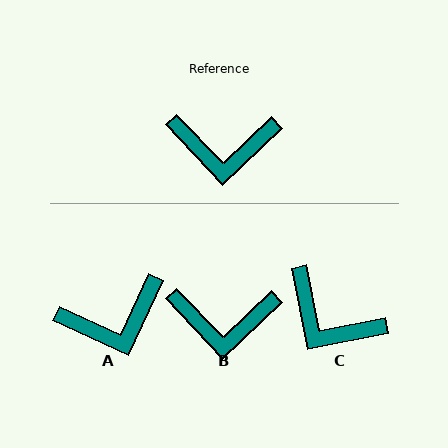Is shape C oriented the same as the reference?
No, it is off by about 32 degrees.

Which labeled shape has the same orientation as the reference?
B.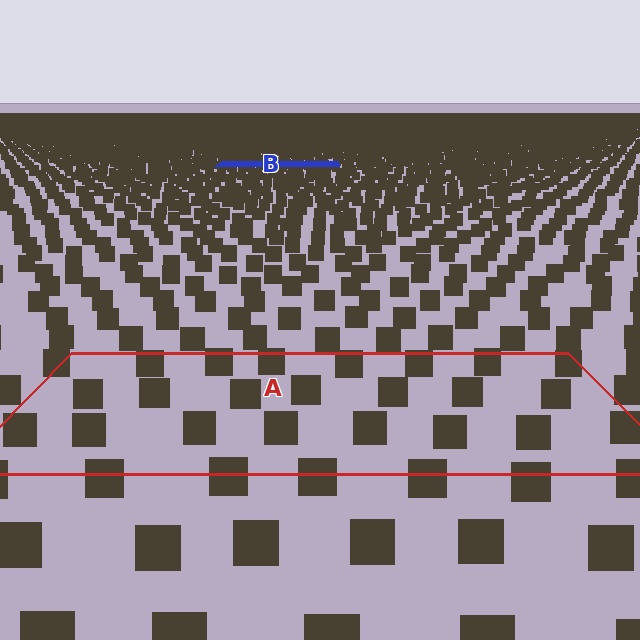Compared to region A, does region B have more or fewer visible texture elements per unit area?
Region B has more texture elements per unit area — they are packed more densely because it is farther away.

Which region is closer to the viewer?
Region A is closer. The texture elements there are larger and more spread out.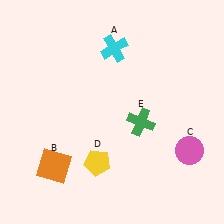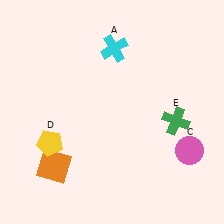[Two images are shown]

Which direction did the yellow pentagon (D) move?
The yellow pentagon (D) moved left.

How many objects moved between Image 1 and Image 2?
2 objects moved between the two images.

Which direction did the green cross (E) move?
The green cross (E) moved right.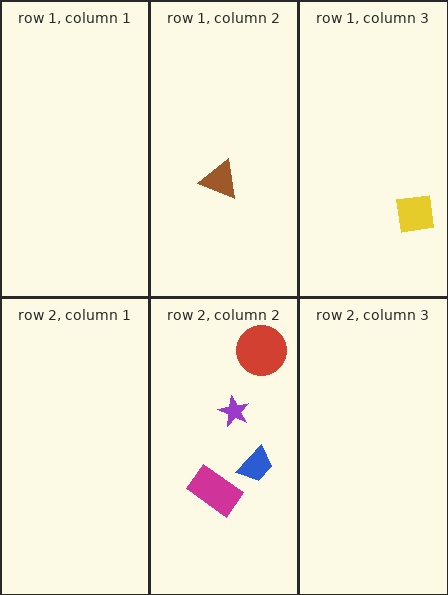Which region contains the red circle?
The row 2, column 2 region.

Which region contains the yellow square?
The row 1, column 3 region.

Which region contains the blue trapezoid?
The row 2, column 2 region.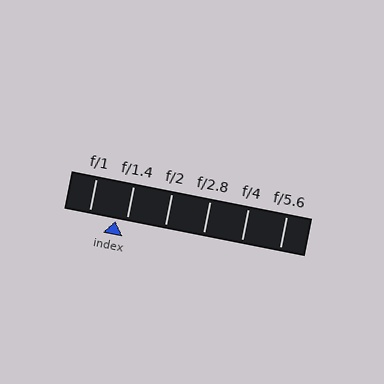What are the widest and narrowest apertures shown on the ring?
The widest aperture shown is f/1 and the narrowest is f/5.6.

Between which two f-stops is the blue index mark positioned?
The index mark is between f/1 and f/1.4.